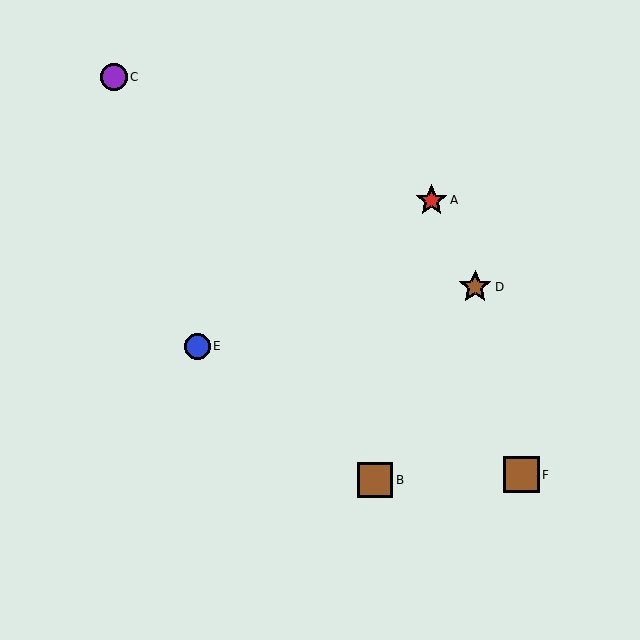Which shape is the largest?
The brown square (labeled F) is the largest.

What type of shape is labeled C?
Shape C is a purple circle.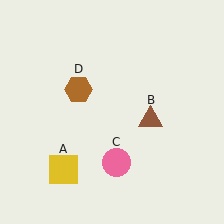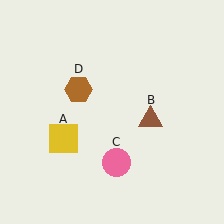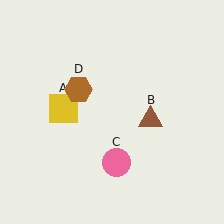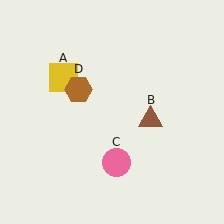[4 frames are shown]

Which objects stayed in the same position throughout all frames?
Brown triangle (object B) and pink circle (object C) and brown hexagon (object D) remained stationary.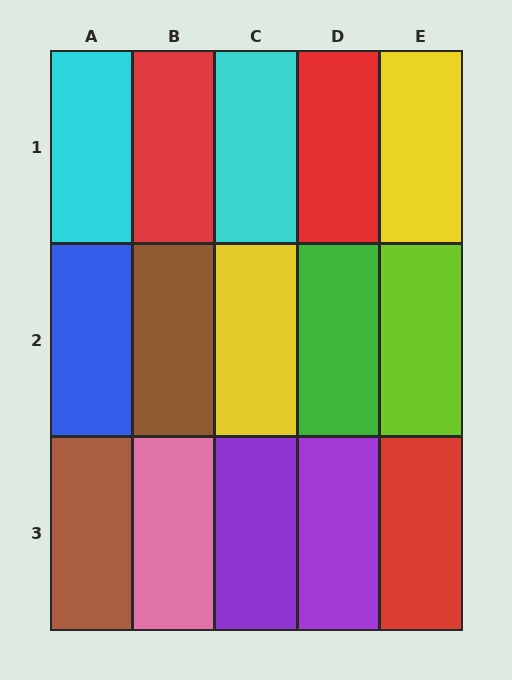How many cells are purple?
2 cells are purple.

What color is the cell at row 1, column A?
Cyan.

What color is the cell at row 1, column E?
Yellow.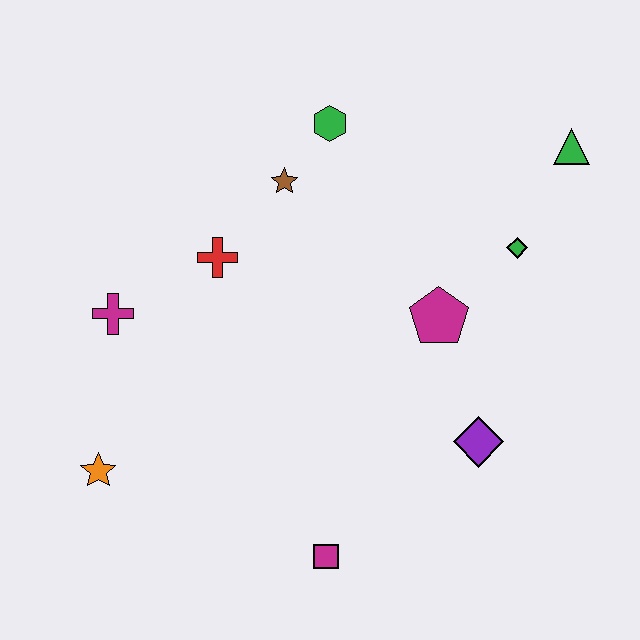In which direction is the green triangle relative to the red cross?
The green triangle is to the right of the red cross.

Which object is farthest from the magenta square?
The green triangle is farthest from the magenta square.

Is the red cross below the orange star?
No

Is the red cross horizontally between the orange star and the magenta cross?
No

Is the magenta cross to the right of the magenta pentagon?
No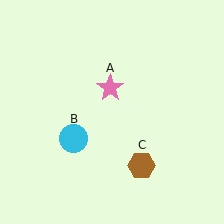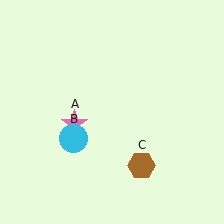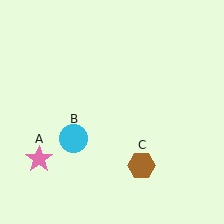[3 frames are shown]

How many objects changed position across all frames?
1 object changed position: pink star (object A).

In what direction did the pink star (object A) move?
The pink star (object A) moved down and to the left.